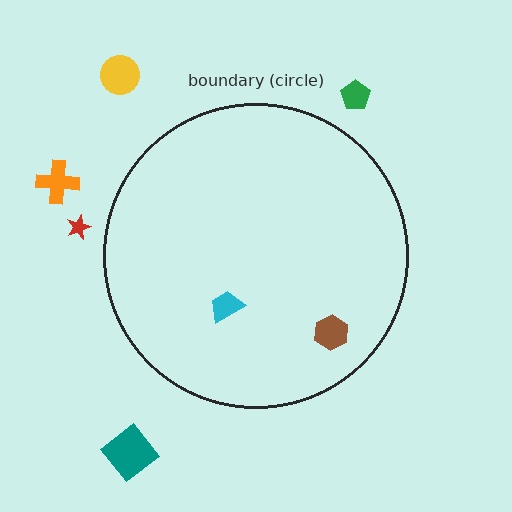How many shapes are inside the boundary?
2 inside, 5 outside.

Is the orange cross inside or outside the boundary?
Outside.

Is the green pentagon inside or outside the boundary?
Outside.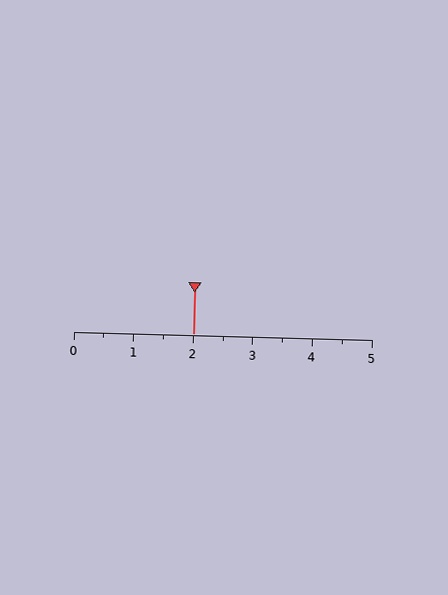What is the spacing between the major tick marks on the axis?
The major ticks are spaced 1 apart.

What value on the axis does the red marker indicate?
The marker indicates approximately 2.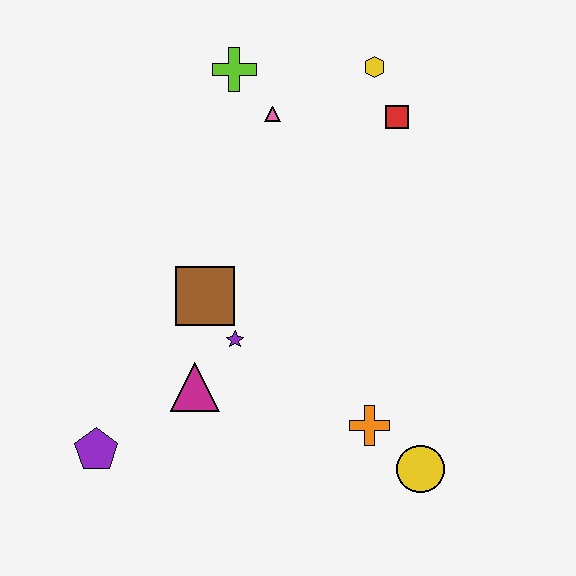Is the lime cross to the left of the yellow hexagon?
Yes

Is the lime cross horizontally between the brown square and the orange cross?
Yes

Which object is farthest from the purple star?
The yellow hexagon is farthest from the purple star.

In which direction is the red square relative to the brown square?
The red square is to the right of the brown square.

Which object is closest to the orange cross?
The yellow circle is closest to the orange cross.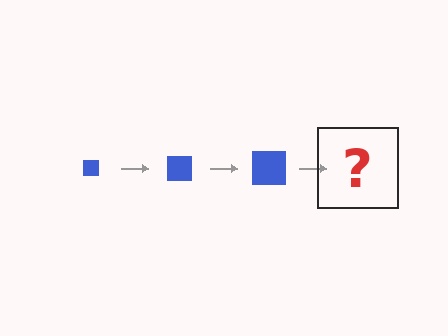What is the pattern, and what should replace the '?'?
The pattern is that the square gets progressively larger each step. The '?' should be a blue square, larger than the previous one.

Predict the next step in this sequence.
The next step is a blue square, larger than the previous one.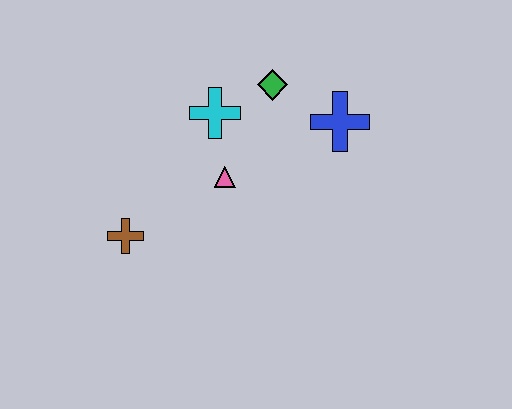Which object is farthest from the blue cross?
The brown cross is farthest from the blue cross.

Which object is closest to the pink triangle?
The cyan cross is closest to the pink triangle.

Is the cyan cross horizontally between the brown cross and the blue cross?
Yes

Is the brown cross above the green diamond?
No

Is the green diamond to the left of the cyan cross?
No